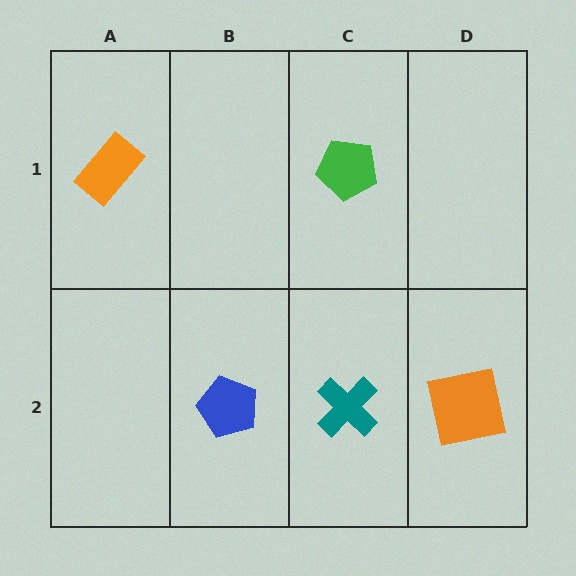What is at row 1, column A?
An orange rectangle.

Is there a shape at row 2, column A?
No, that cell is empty.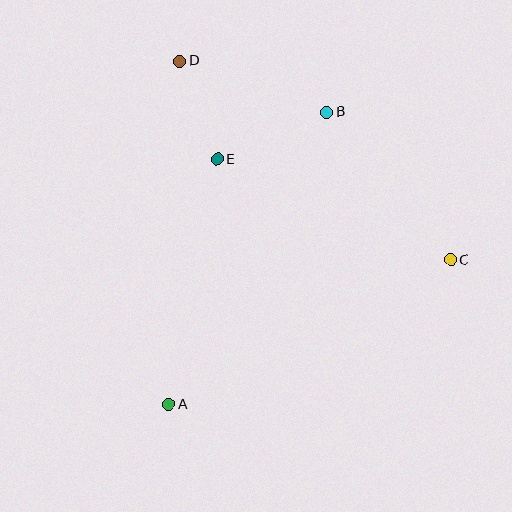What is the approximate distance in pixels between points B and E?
The distance between B and E is approximately 120 pixels.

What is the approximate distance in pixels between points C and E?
The distance between C and E is approximately 254 pixels.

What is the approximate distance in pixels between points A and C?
The distance between A and C is approximately 317 pixels.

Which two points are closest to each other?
Points D and E are closest to each other.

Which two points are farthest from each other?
Points A and D are farthest from each other.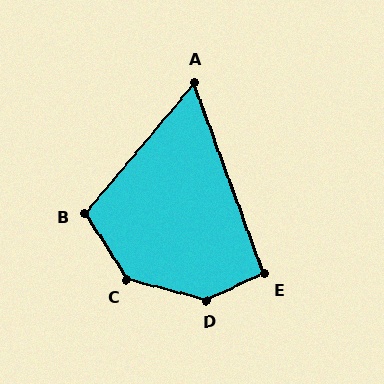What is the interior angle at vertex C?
Approximately 137 degrees (obtuse).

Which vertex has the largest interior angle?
D, at approximately 141 degrees.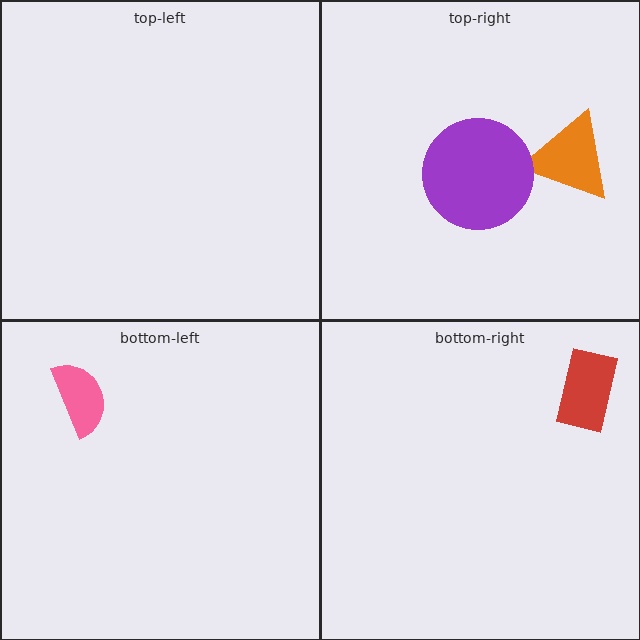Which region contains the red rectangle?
The bottom-right region.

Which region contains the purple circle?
The top-right region.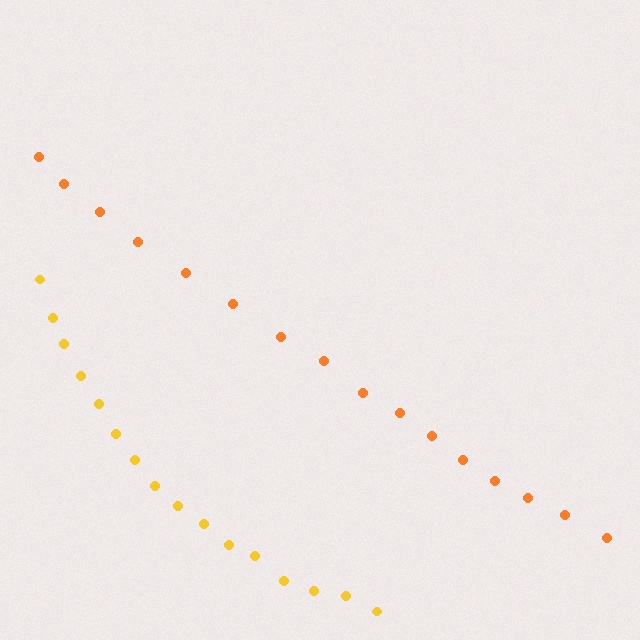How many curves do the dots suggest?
There are 2 distinct paths.